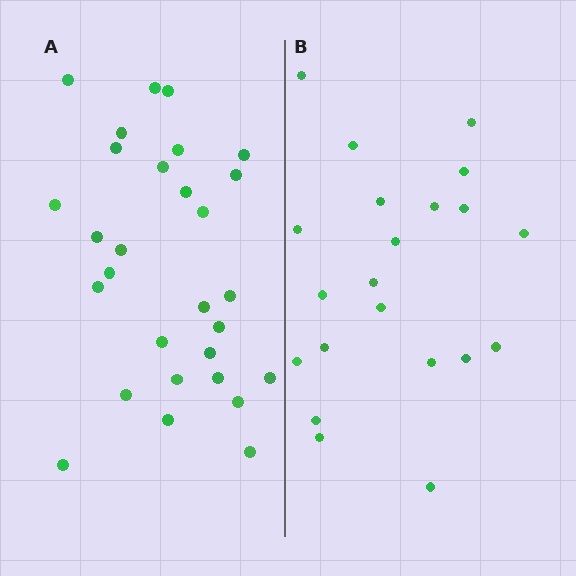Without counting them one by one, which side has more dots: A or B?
Region A (the left region) has more dots.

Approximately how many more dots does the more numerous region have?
Region A has roughly 8 or so more dots than region B.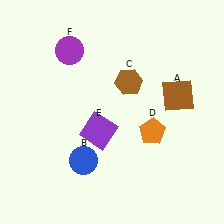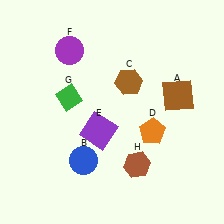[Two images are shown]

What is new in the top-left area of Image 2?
A green diamond (G) was added in the top-left area of Image 2.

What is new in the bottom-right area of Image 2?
A brown hexagon (H) was added in the bottom-right area of Image 2.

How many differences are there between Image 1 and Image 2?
There are 2 differences between the two images.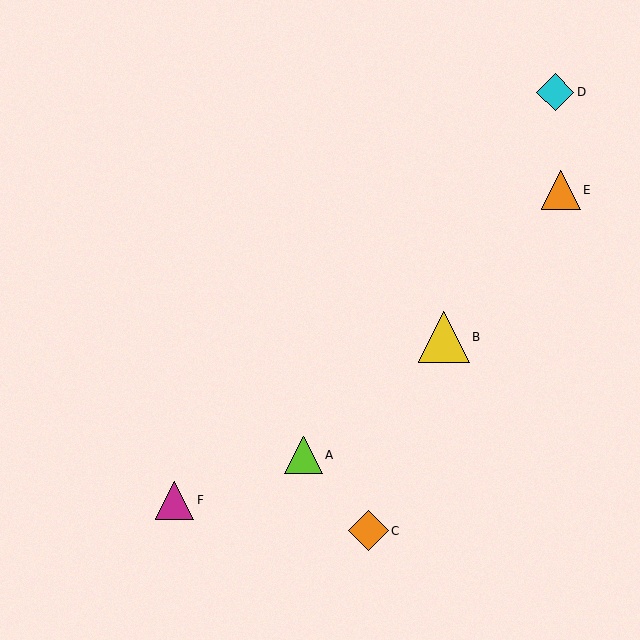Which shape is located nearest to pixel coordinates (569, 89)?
The cyan diamond (labeled D) at (555, 92) is nearest to that location.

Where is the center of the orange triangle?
The center of the orange triangle is at (561, 190).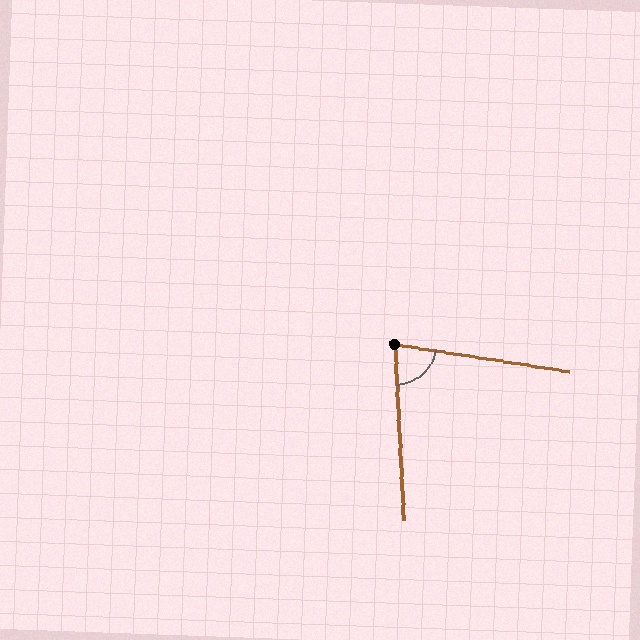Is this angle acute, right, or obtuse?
It is acute.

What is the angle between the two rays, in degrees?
Approximately 79 degrees.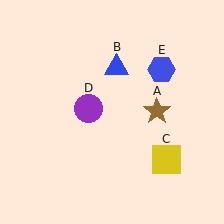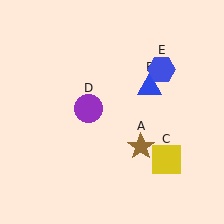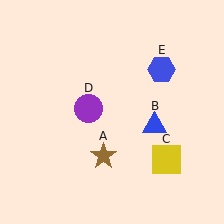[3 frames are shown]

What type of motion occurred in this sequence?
The brown star (object A), blue triangle (object B) rotated clockwise around the center of the scene.